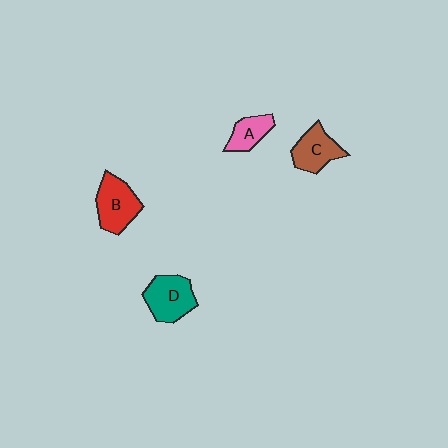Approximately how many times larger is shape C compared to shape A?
Approximately 1.4 times.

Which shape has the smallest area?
Shape A (pink).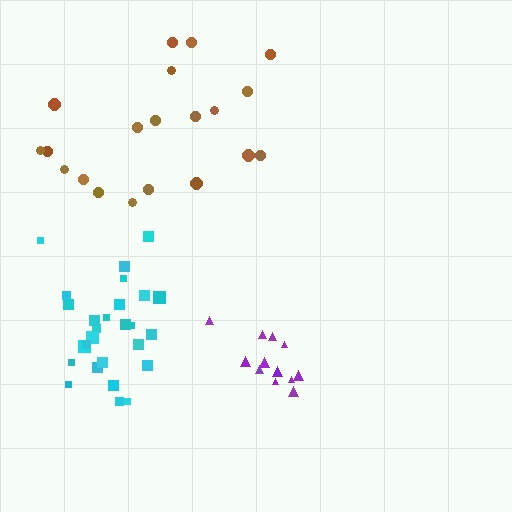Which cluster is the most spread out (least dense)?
Brown.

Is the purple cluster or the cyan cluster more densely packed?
Purple.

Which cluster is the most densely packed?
Purple.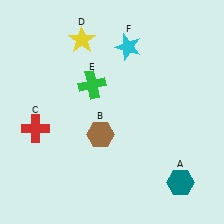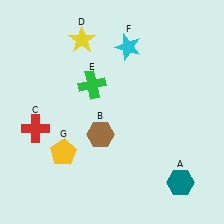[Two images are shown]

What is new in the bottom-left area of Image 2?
A yellow pentagon (G) was added in the bottom-left area of Image 2.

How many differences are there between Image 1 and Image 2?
There is 1 difference between the two images.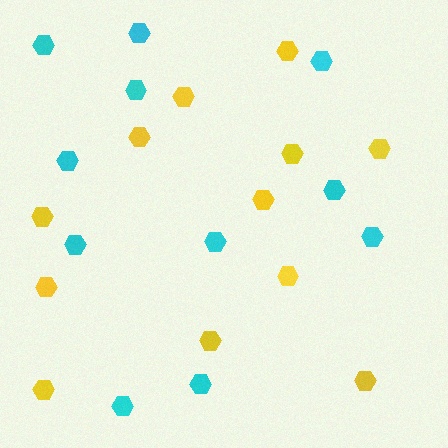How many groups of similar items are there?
There are 2 groups: one group of yellow hexagons (12) and one group of cyan hexagons (11).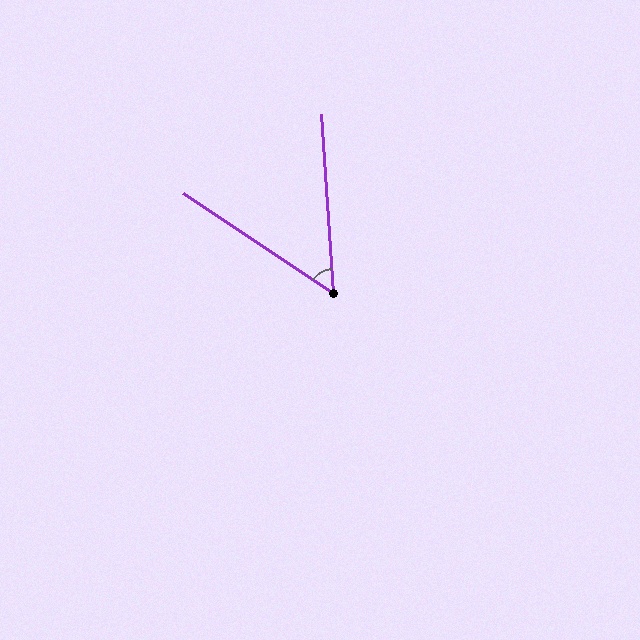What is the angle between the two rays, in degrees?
Approximately 52 degrees.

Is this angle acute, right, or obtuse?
It is acute.